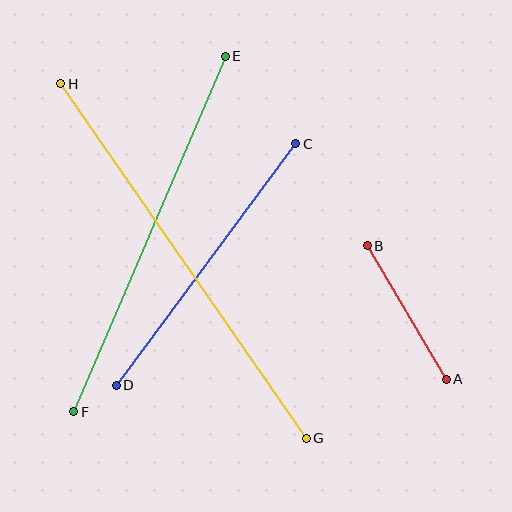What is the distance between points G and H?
The distance is approximately 431 pixels.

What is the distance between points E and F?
The distance is approximately 386 pixels.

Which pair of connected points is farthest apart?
Points G and H are farthest apart.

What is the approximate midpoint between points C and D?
The midpoint is at approximately (206, 264) pixels.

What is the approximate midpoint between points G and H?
The midpoint is at approximately (184, 261) pixels.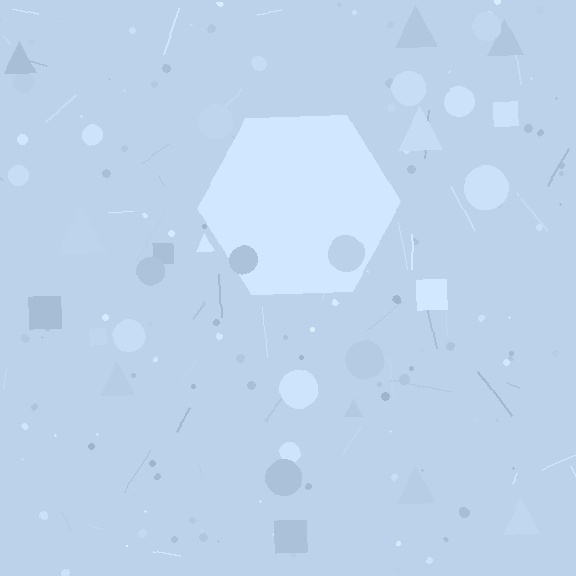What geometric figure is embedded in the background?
A hexagon is embedded in the background.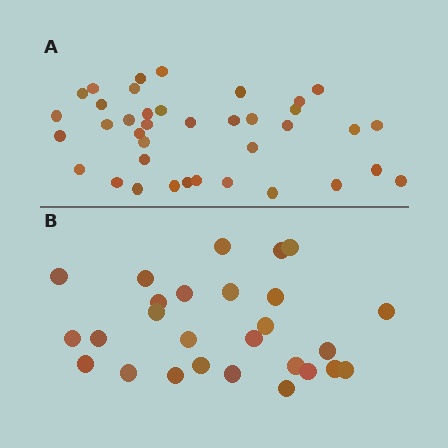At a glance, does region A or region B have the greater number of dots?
Region A (the top region) has more dots.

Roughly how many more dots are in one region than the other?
Region A has roughly 12 or so more dots than region B.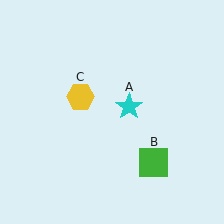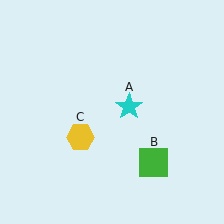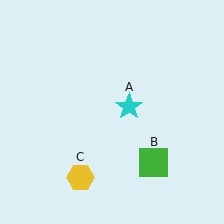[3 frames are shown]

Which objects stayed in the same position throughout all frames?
Cyan star (object A) and green square (object B) remained stationary.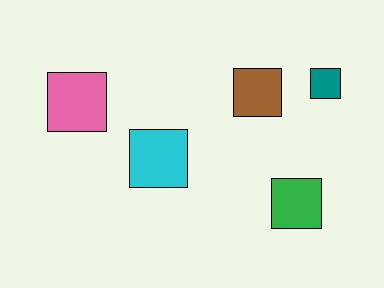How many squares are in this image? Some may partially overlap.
There are 5 squares.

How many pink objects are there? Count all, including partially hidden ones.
There is 1 pink object.